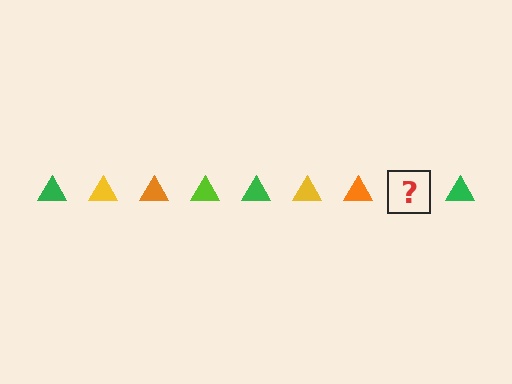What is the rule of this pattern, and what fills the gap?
The rule is that the pattern cycles through green, yellow, orange, lime triangles. The gap should be filled with a lime triangle.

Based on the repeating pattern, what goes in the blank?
The blank should be a lime triangle.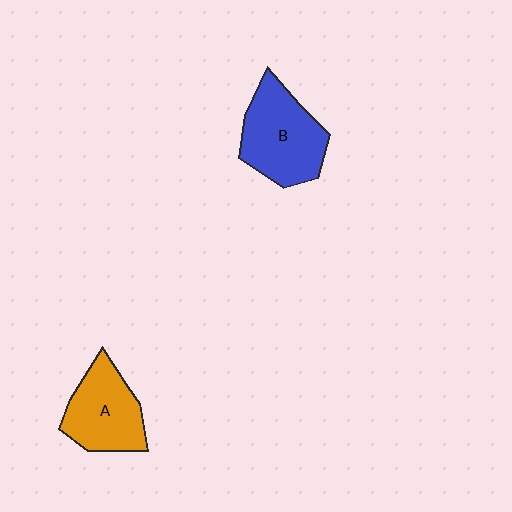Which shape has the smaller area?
Shape A (orange).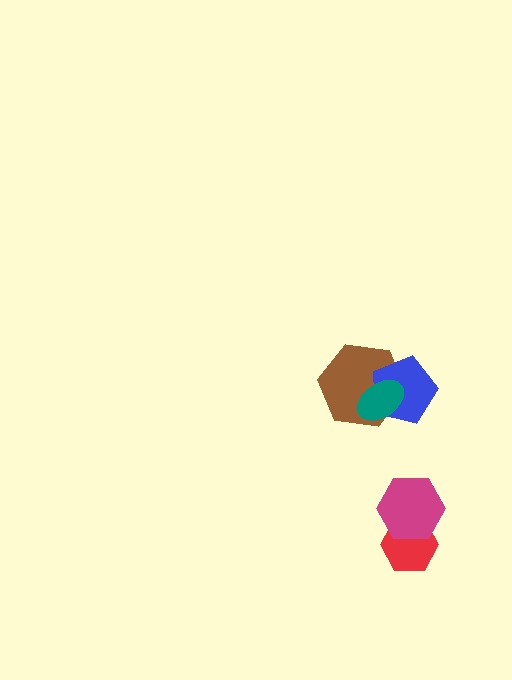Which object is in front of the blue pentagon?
The teal ellipse is in front of the blue pentagon.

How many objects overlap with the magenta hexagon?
1 object overlaps with the magenta hexagon.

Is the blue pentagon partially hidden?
Yes, it is partially covered by another shape.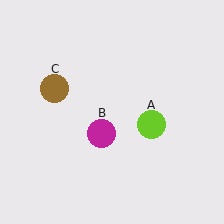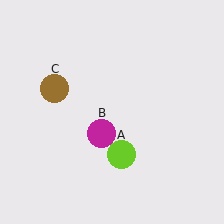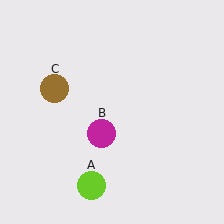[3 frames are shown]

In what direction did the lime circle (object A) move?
The lime circle (object A) moved down and to the left.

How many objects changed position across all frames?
1 object changed position: lime circle (object A).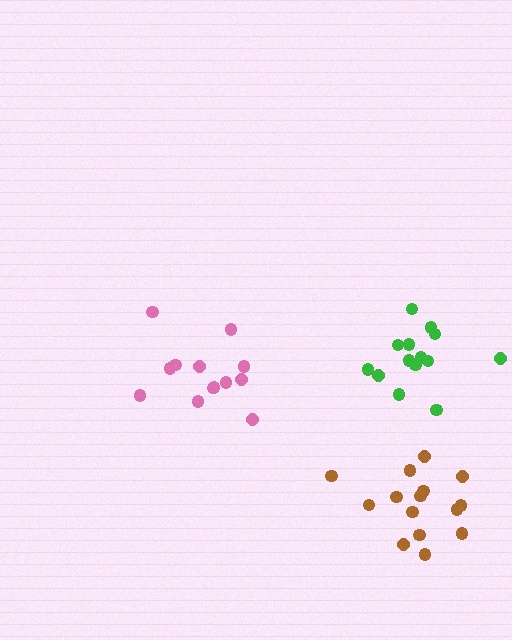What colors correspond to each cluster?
The clusters are colored: pink, brown, green.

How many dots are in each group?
Group 1: 13 dots, Group 2: 15 dots, Group 3: 14 dots (42 total).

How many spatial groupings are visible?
There are 3 spatial groupings.